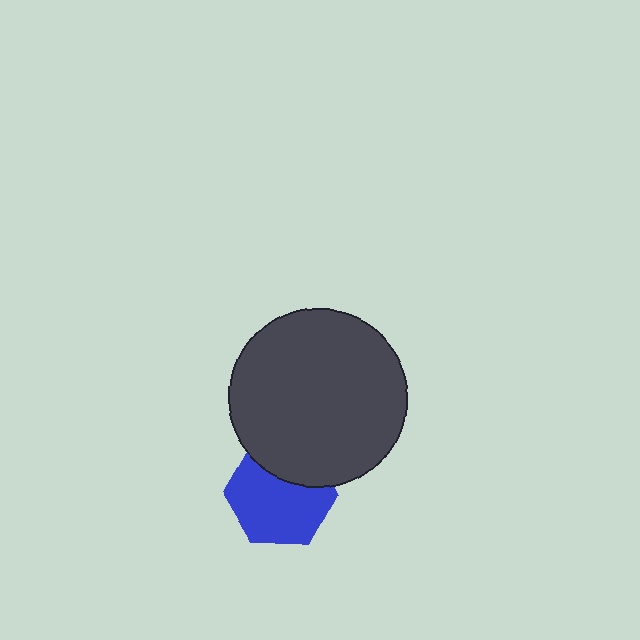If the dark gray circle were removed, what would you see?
You would see the complete blue hexagon.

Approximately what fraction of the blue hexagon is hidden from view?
Roughly 30% of the blue hexagon is hidden behind the dark gray circle.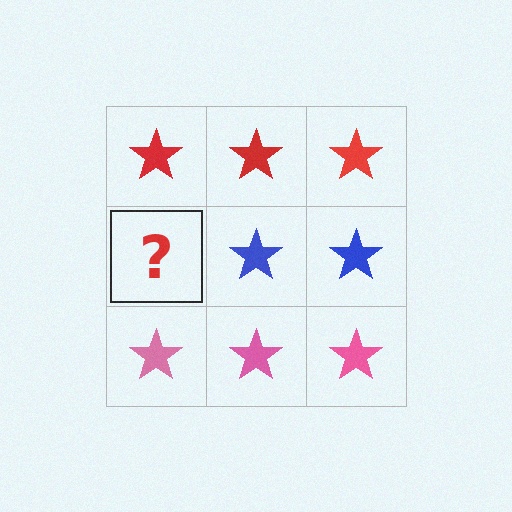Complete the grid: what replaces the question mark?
The question mark should be replaced with a blue star.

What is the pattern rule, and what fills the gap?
The rule is that each row has a consistent color. The gap should be filled with a blue star.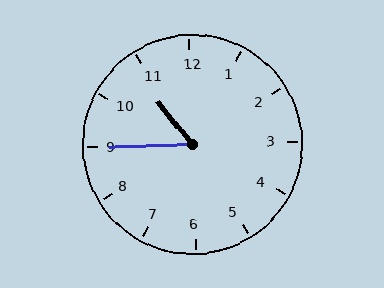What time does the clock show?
10:45.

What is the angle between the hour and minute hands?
Approximately 52 degrees.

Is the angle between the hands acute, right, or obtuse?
It is acute.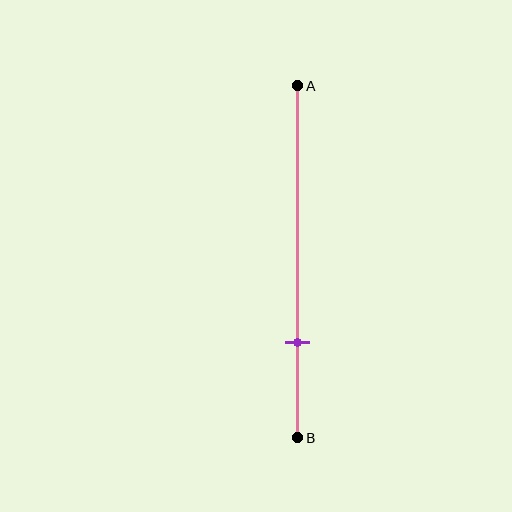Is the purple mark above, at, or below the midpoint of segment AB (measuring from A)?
The purple mark is below the midpoint of segment AB.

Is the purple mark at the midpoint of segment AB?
No, the mark is at about 75% from A, not at the 50% midpoint.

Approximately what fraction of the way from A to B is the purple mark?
The purple mark is approximately 75% of the way from A to B.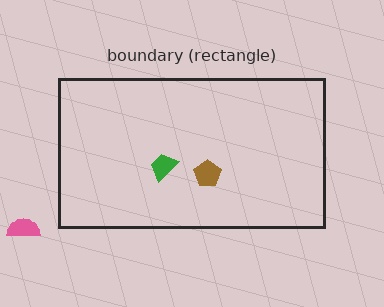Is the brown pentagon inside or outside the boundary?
Inside.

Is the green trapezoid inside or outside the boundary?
Inside.